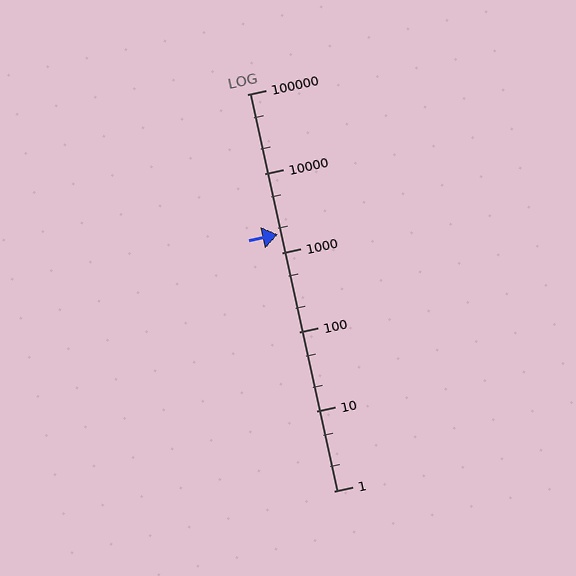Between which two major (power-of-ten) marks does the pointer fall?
The pointer is between 1000 and 10000.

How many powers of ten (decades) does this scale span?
The scale spans 5 decades, from 1 to 100000.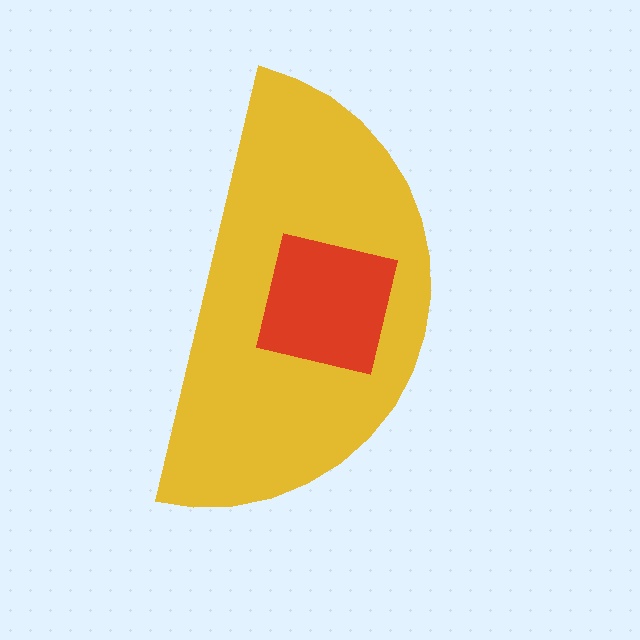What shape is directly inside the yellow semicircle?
The red square.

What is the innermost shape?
The red square.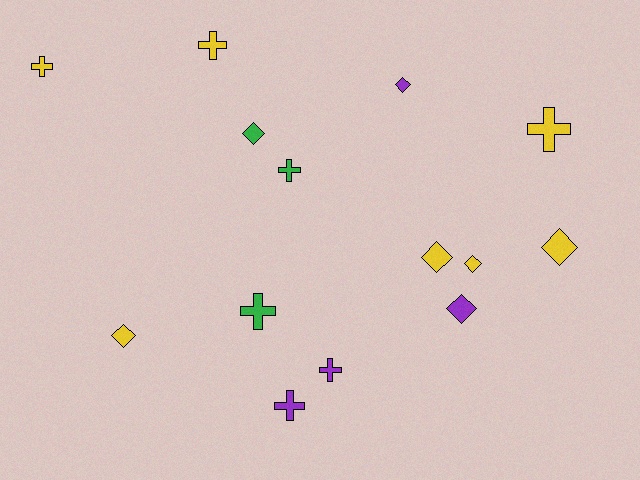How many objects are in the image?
There are 14 objects.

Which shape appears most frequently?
Cross, with 7 objects.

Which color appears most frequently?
Yellow, with 7 objects.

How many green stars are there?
There are no green stars.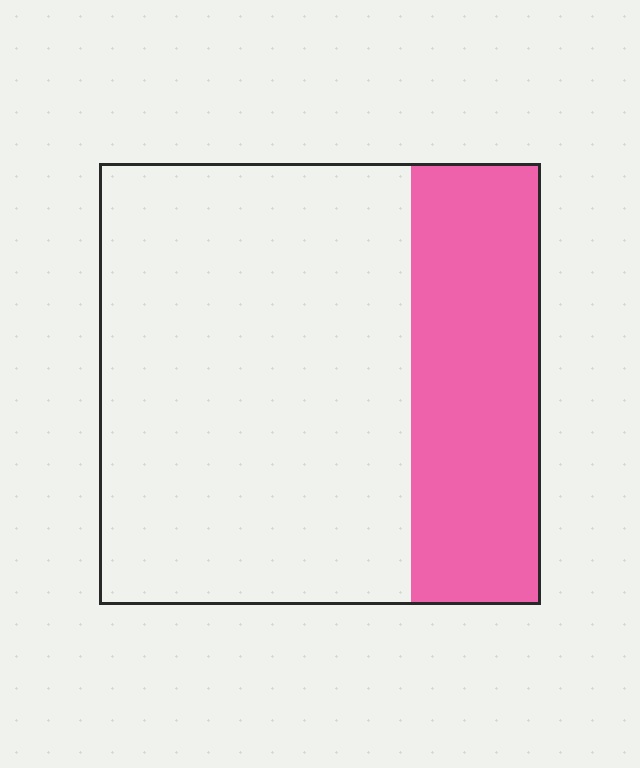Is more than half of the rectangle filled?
No.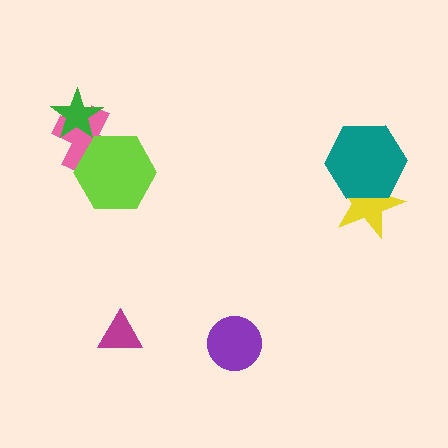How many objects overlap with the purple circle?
0 objects overlap with the purple circle.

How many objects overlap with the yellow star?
1 object overlaps with the yellow star.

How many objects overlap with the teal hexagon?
1 object overlaps with the teal hexagon.